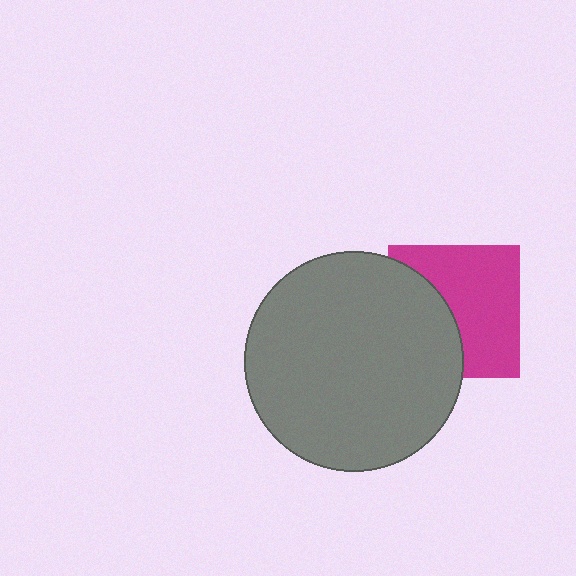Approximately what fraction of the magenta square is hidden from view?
Roughly 41% of the magenta square is hidden behind the gray circle.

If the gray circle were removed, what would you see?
You would see the complete magenta square.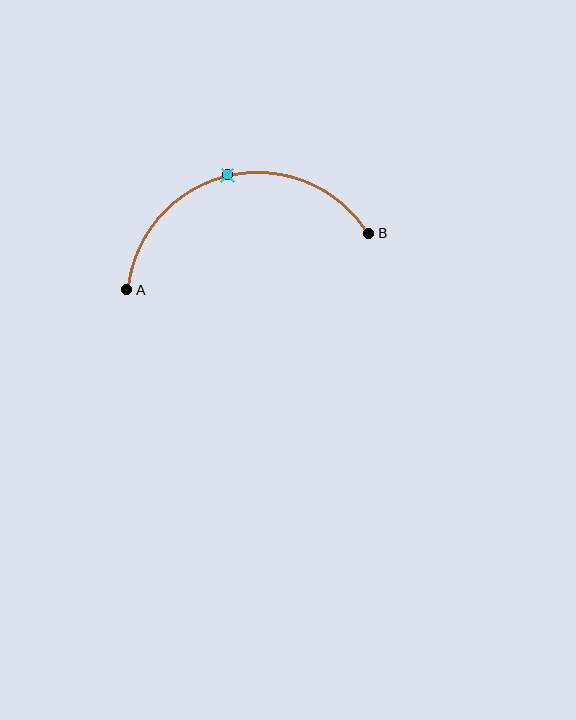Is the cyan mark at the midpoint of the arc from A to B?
Yes. The cyan mark lies on the arc at equal arc-length from both A and B — it is the arc midpoint.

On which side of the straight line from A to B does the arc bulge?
The arc bulges above the straight line connecting A and B.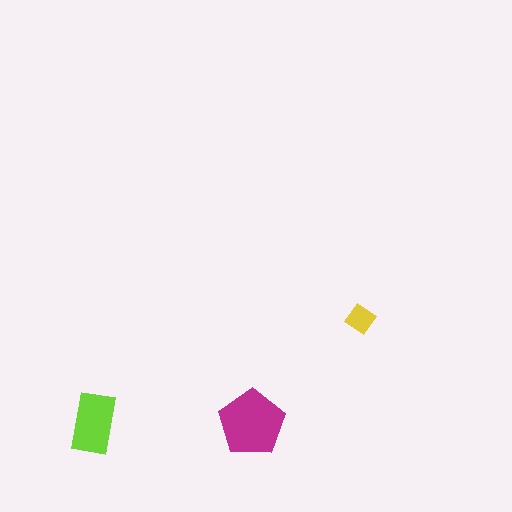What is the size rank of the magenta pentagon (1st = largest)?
1st.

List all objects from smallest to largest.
The yellow diamond, the lime rectangle, the magenta pentagon.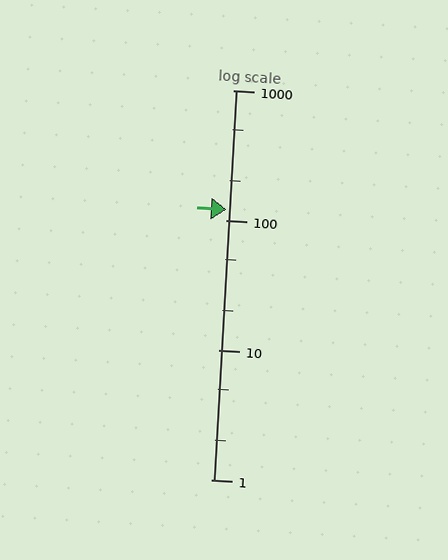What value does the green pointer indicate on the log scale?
The pointer indicates approximately 120.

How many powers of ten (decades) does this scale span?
The scale spans 3 decades, from 1 to 1000.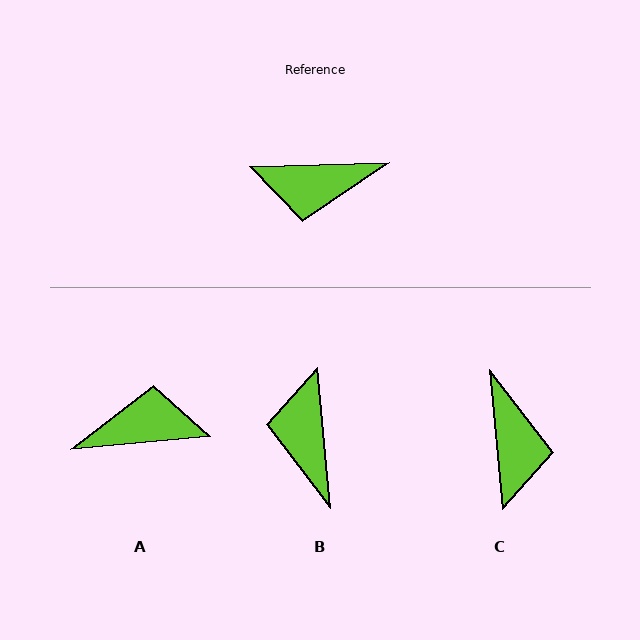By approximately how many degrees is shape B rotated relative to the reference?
Approximately 87 degrees clockwise.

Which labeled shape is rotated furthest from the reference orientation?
A, about 176 degrees away.